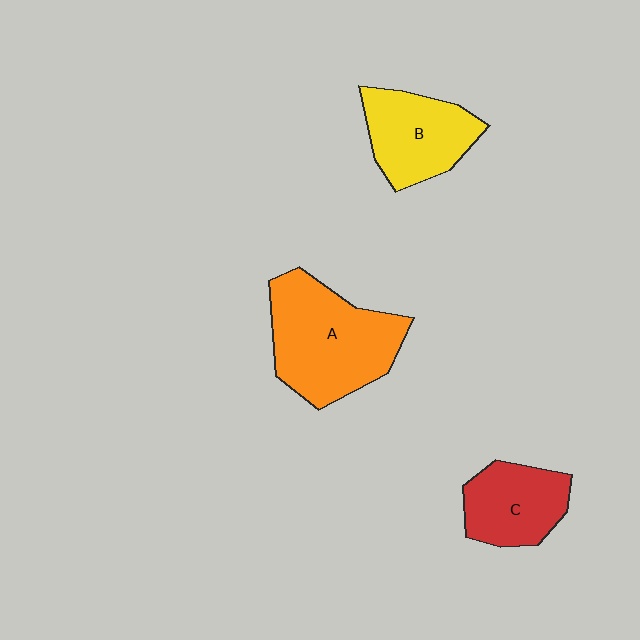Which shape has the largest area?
Shape A (orange).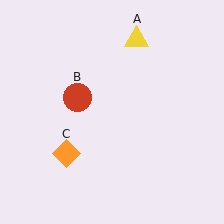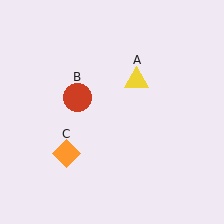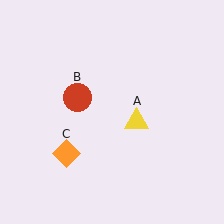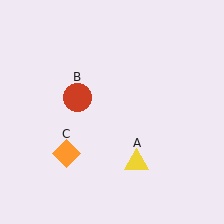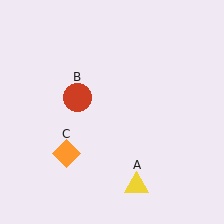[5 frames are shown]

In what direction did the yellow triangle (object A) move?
The yellow triangle (object A) moved down.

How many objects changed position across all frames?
1 object changed position: yellow triangle (object A).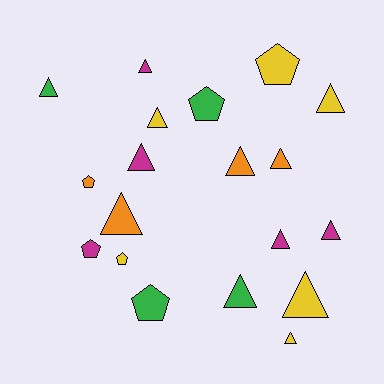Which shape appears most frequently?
Triangle, with 13 objects.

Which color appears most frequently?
Yellow, with 6 objects.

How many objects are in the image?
There are 19 objects.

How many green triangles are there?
There are 2 green triangles.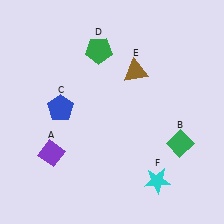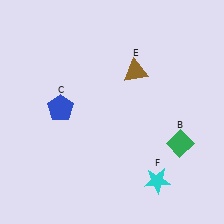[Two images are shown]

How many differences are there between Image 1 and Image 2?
There are 2 differences between the two images.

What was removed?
The green pentagon (D), the purple diamond (A) were removed in Image 2.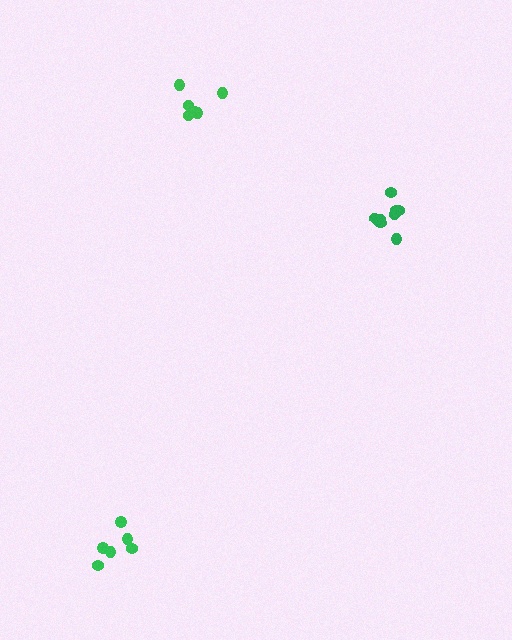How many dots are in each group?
Group 1: 6 dots, Group 2: 6 dots, Group 3: 9 dots (21 total).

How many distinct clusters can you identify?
There are 3 distinct clusters.